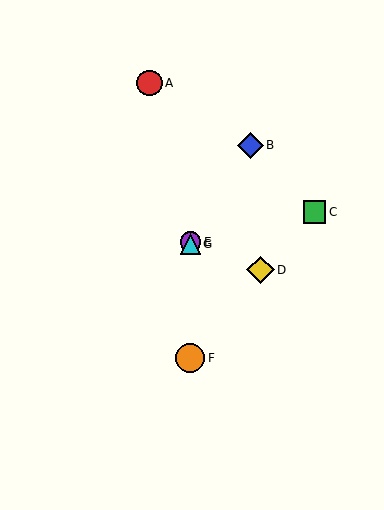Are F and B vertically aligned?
No, F is at x≈190 and B is at x≈251.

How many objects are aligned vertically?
3 objects (E, F, G) are aligned vertically.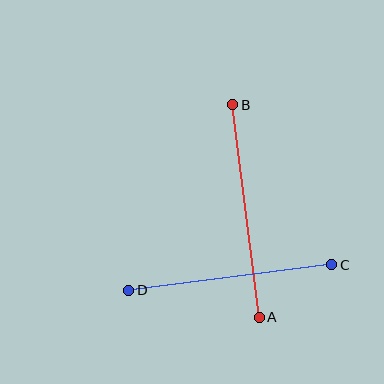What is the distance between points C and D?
The distance is approximately 205 pixels.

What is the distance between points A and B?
The distance is approximately 214 pixels.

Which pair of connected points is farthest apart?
Points A and B are farthest apart.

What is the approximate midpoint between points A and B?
The midpoint is at approximately (246, 211) pixels.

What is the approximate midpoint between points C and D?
The midpoint is at approximately (230, 278) pixels.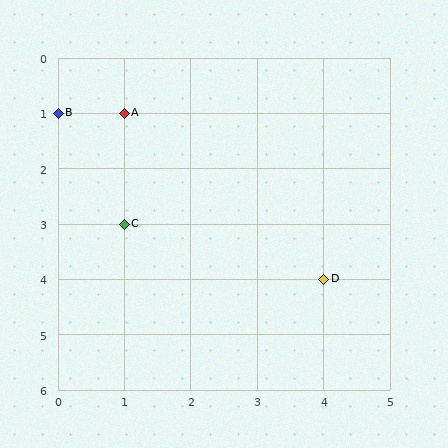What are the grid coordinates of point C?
Point C is at grid coordinates (1, 3).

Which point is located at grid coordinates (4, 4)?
Point D is at (4, 4).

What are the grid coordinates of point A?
Point A is at grid coordinates (1, 1).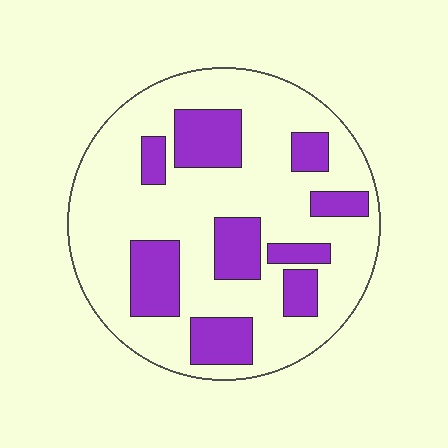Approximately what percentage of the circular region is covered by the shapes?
Approximately 25%.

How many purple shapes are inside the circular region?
9.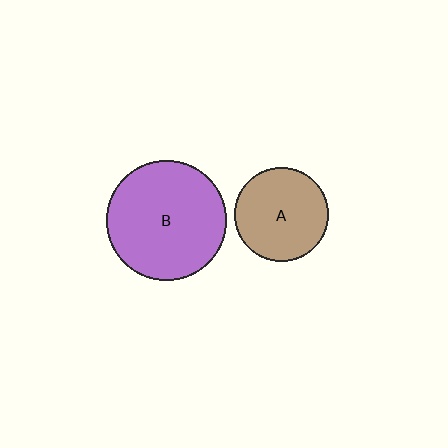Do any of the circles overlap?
No, none of the circles overlap.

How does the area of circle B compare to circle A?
Approximately 1.6 times.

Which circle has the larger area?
Circle B (purple).